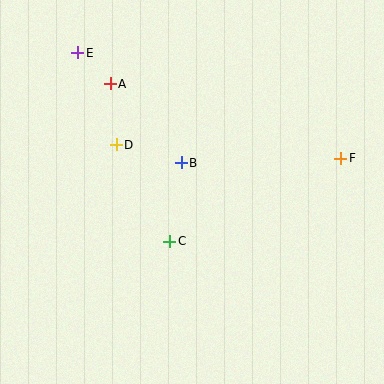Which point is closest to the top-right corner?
Point F is closest to the top-right corner.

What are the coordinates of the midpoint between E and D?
The midpoint between E and D is at (97, 99).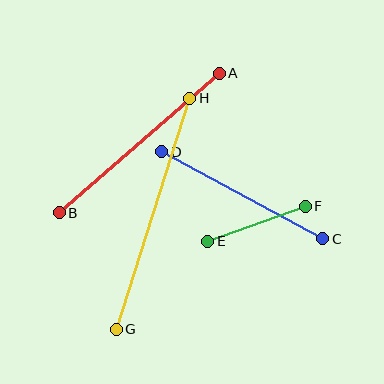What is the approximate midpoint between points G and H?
The midpoint is at approximately (153, 214) pixels.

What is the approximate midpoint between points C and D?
The midpoint is at approximately (242, 195) pixels.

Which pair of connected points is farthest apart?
Points G and H are farthest apart.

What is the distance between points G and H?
The distance is approximately 242 pixels.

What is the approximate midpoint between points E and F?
The midpoint is at approximately (257, 224) pixels.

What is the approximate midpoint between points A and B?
The midpoint is at approximately (139, 143) pixels.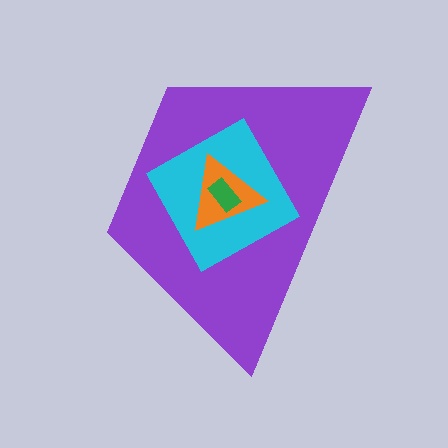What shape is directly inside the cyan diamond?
The orange triangle.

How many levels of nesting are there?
4.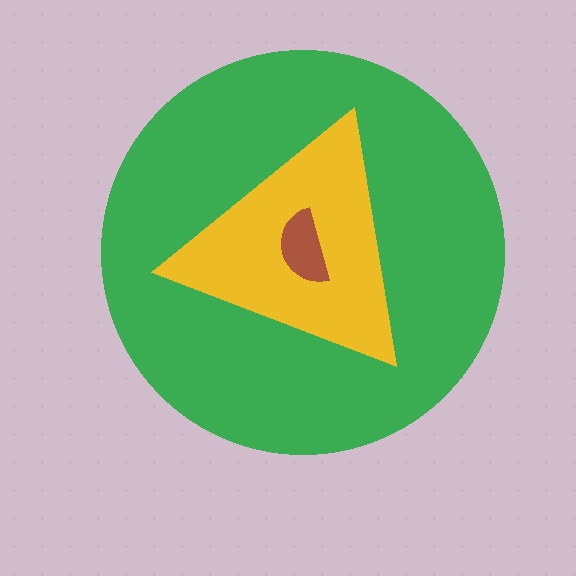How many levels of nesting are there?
3.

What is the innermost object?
The brown semicircle.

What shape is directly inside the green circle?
The yellow triangle.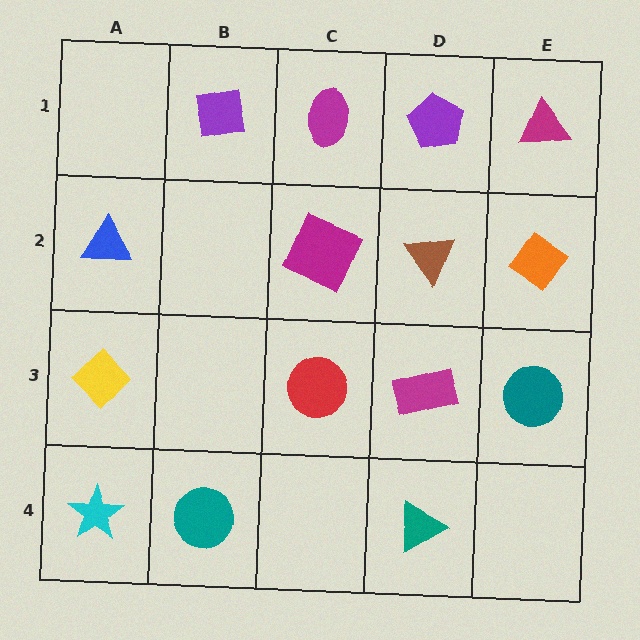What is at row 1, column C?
A magenta ellipse.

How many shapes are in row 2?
4 shapes.